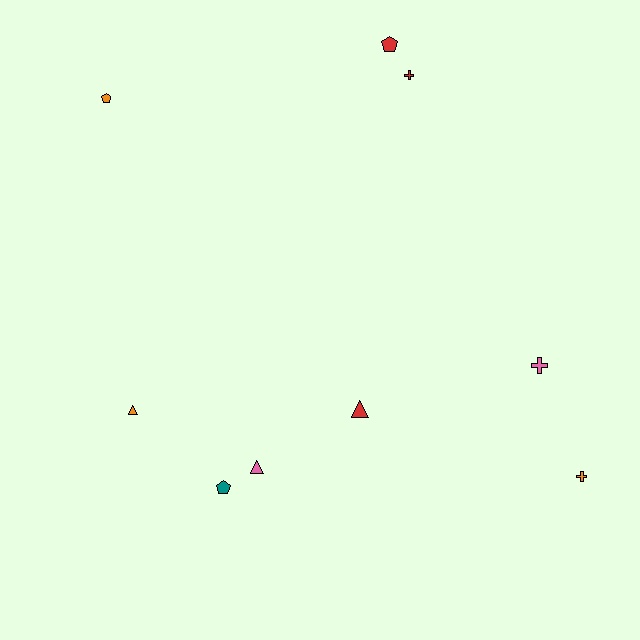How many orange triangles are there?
There is 1 orange triangle.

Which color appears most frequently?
Orange, with 3 objects.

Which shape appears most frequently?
Pentagon, with 3 objects.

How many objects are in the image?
There are 9 objects.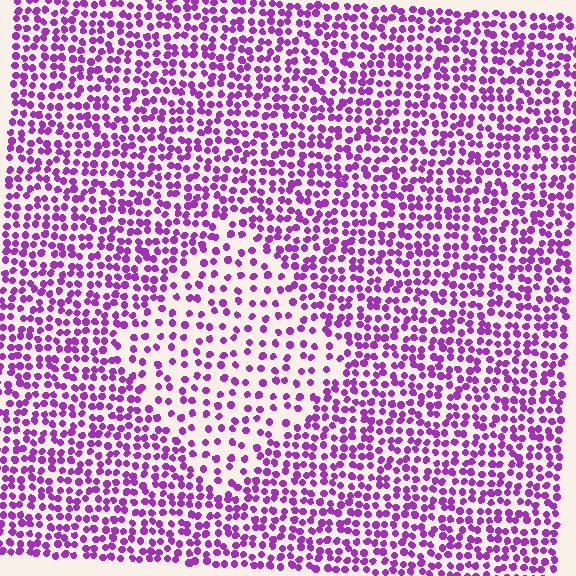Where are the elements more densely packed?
The elements are more densely packed outside the diamond boundary.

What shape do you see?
I see a diamond.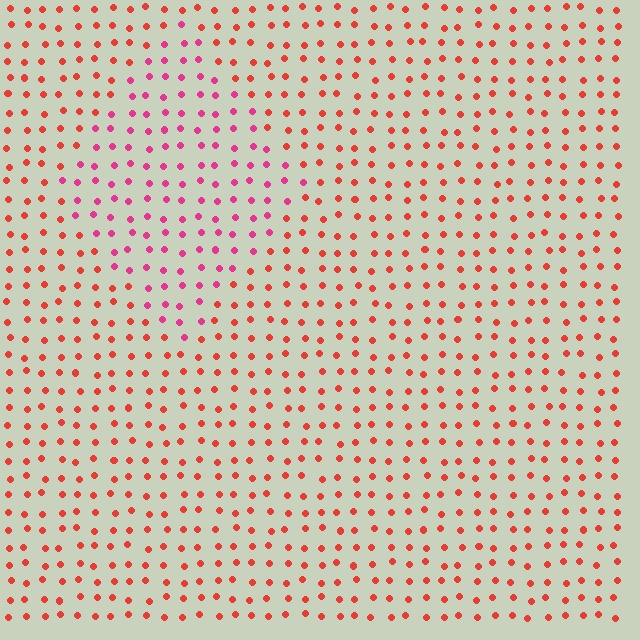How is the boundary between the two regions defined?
The boundary is defined purely by a slight shift in hue (about 34 degrees). Spacing, size, and orientation are identical on both sides.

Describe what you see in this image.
The image is filled with small red elements in a uniform arrangement. A diamond-shaped region is visible where the elements are tinted to a slightly different hue, forming a subtle color boundary.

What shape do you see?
I see a diamond.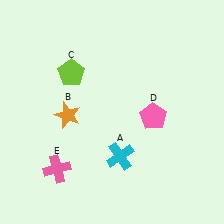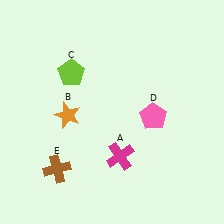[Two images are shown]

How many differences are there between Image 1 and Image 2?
There are 2 differences between the two images.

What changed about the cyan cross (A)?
In Image 1, A is cyan. In Image 2, it changed to magenta.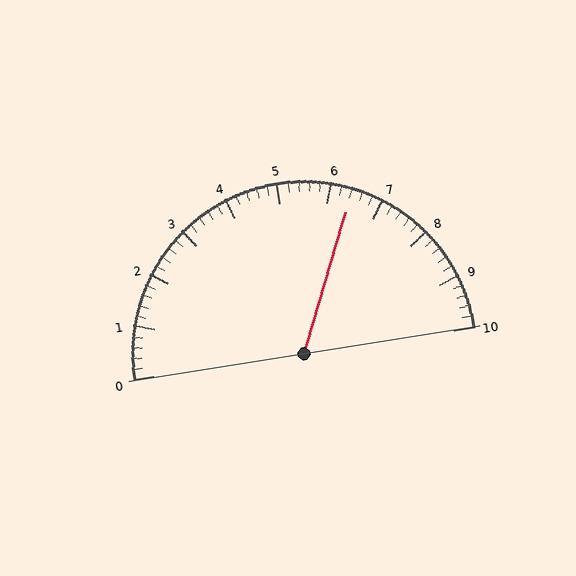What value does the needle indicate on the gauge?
The needle indicates approximately 6.4.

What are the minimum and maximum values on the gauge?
The gauge ranges from 0 to 10.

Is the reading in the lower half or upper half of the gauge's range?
The reading is in the upper half of the range (0 to 10).